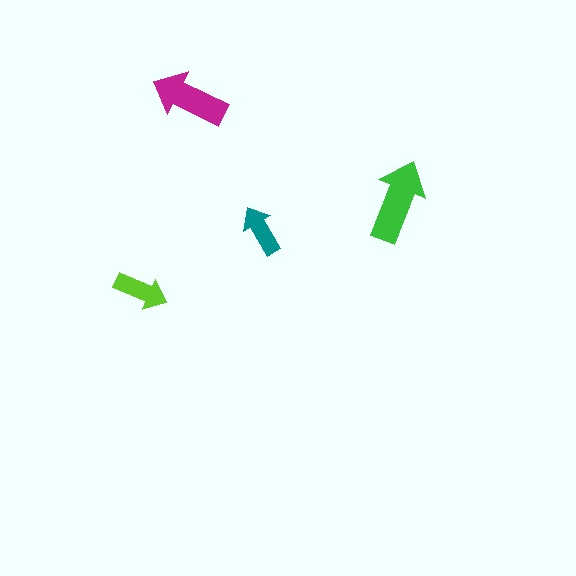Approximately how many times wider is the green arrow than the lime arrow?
About 1.5 times wider.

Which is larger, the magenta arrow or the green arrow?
The green one.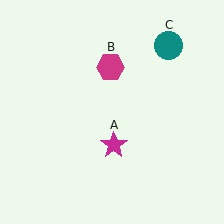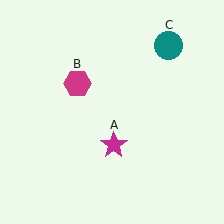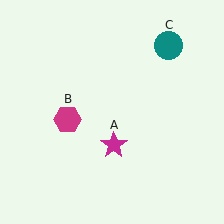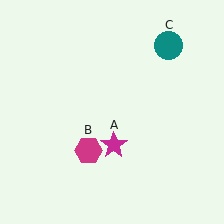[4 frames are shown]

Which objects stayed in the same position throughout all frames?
Magenta star (object A) and teal circle (object C) remained stationary.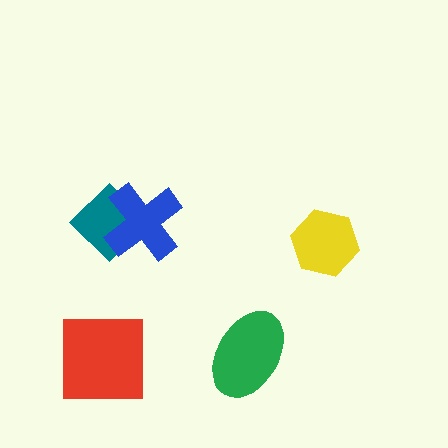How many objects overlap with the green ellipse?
0 objects overlap with the green ellipse.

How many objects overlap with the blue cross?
1 object overlaps with the blue cross.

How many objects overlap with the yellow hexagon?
0 objects overlap with the yellow hexagon.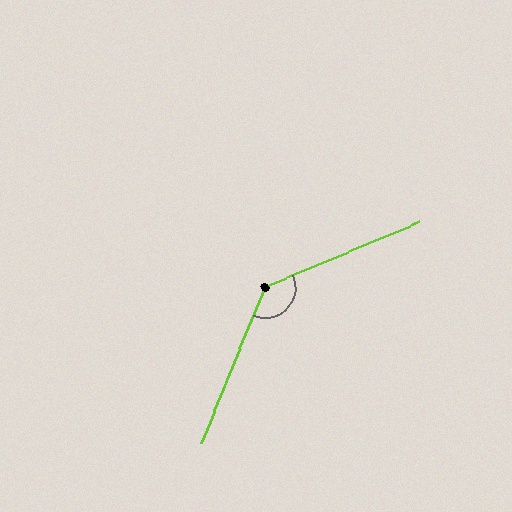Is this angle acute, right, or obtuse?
It is obtuse.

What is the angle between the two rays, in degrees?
Approximately 135 degrees.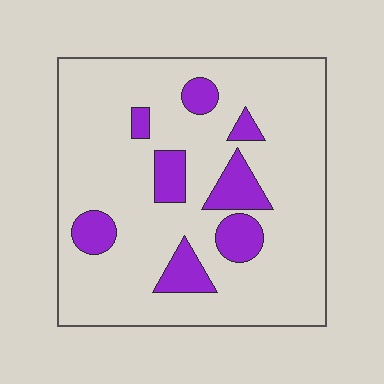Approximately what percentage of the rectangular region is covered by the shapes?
Approximately 15%.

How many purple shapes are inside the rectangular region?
8.